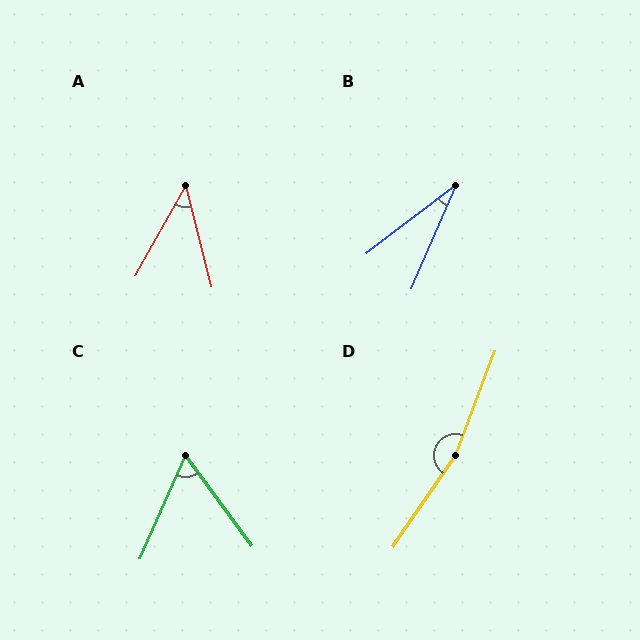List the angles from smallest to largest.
B (29°), A (43°), C (60°), D (166°).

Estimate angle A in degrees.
Approximately 43 degrees.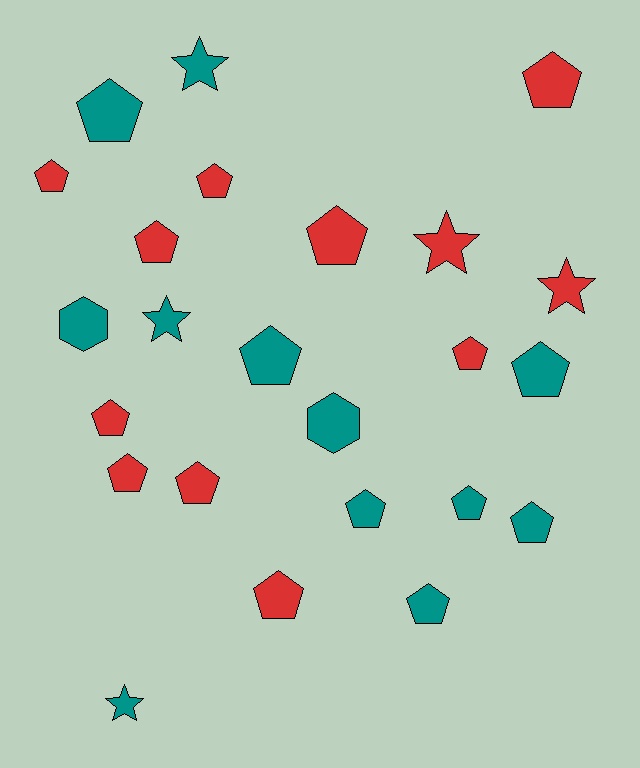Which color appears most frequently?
Teal, with 12 objects.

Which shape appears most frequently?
Pentagon, with 17 objects.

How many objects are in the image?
There are 24 objects.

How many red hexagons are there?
There are no red hexagons.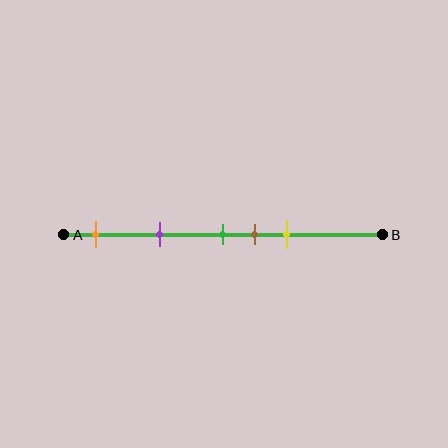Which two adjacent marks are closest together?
The green and brown marks are the closest adjacent pair.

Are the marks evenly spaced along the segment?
No, the marks are not evenly spaced.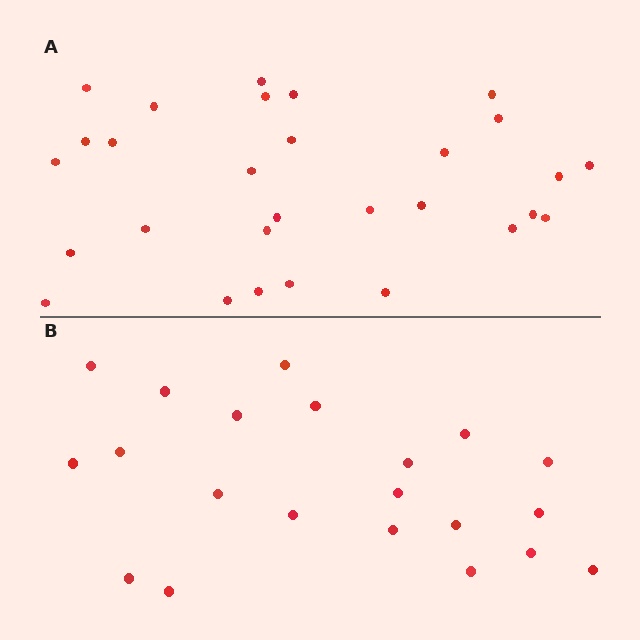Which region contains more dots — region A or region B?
Region A (the top region) has more dots.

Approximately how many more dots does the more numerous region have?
Region A has roughly 8 or so more dots than region B.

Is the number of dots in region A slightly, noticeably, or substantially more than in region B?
Region A has noticeably more, but not dramatically so. The ratio is roughly 1.4 to 1.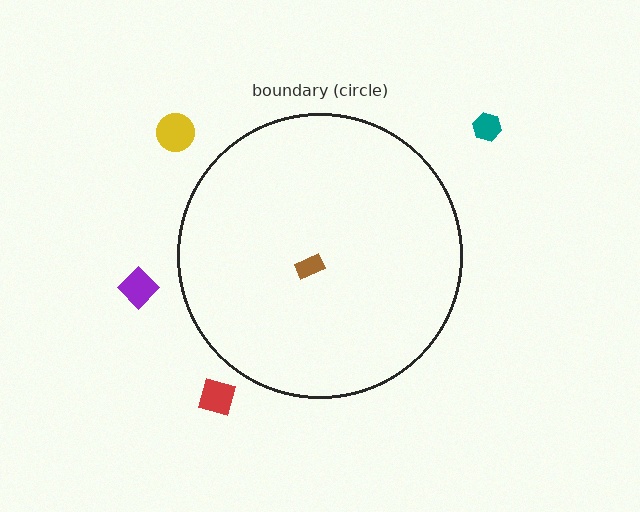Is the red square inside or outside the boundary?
Outside.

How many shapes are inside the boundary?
1 inside, 4 outside.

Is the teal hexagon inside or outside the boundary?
Outside.